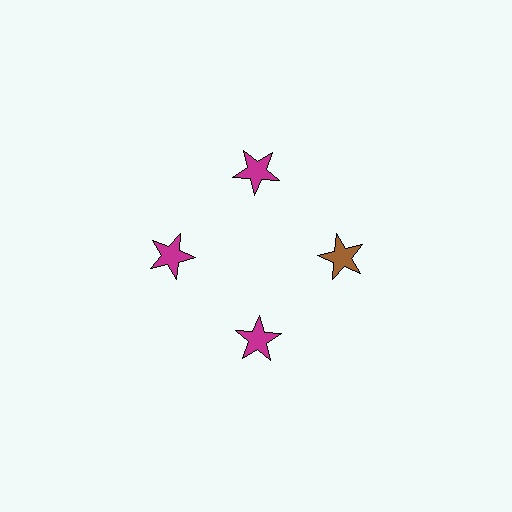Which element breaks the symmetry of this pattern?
The brown star at roughly the 3 o'clock position breaks the symmetry. All other shapes are magenta stars.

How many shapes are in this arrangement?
There are 4 shapes arranged in a ring pattern.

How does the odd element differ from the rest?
It has a different color: brown instead of magenta.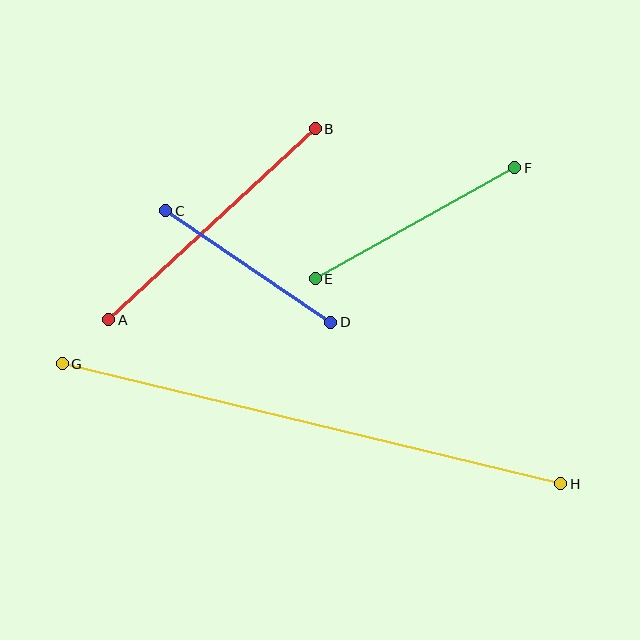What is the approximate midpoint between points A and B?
The midpoint is at approximately (212, 224) pixels.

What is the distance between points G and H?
The distance is approximately 513 pixels.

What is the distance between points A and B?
The distance is approximately 281 pixels.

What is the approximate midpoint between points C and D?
The midpoint is at approximately (248, 267) pixels.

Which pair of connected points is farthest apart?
Points G and H are farthest apart.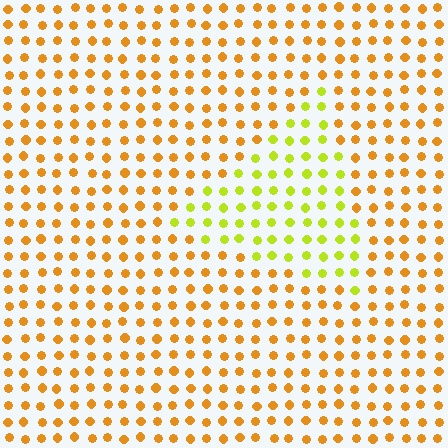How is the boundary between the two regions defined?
The boundary is defined purely by a slight shift in hue (about 40 degrees). Spacing, size, and orientation are identical on both sides.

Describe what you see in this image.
The image is filled with small orange elements in a uniform arrangement. A triangle-shaped region is visible where the elements are tinted to a slightly different hue, forming a subtle color boundary.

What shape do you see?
I see a triangle.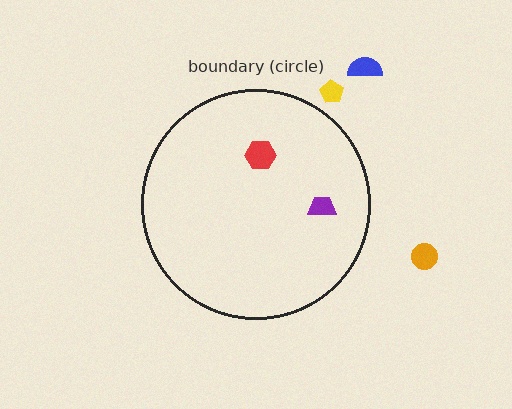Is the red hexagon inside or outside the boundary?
Inside.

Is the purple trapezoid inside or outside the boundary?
Inside.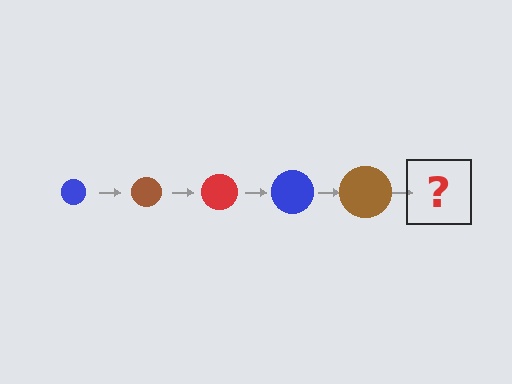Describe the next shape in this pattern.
It should be a red circle, larger than the previous one.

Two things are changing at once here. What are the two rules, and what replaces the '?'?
The two rules are that the circle grows larger each step and the color cycles through blue, brown, and red. The '?' should be a red circle, larger than the previous one.